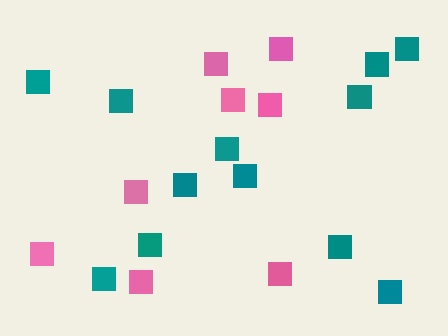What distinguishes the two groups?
There are 2 groups: one group of pink squares (8) and one group of teal squares (12).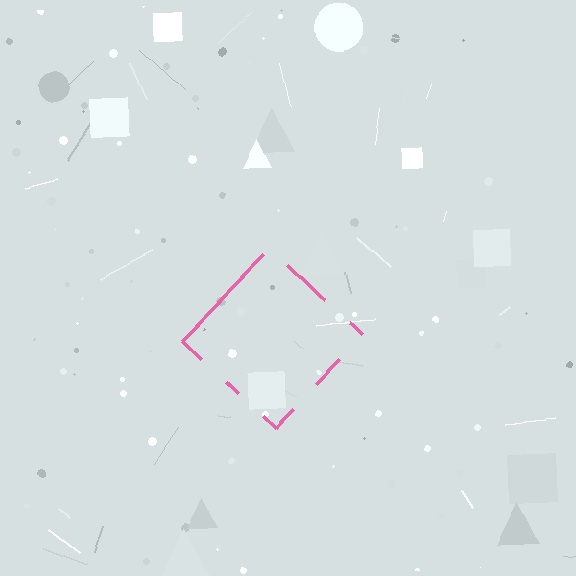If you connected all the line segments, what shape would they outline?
They would outline a diamond.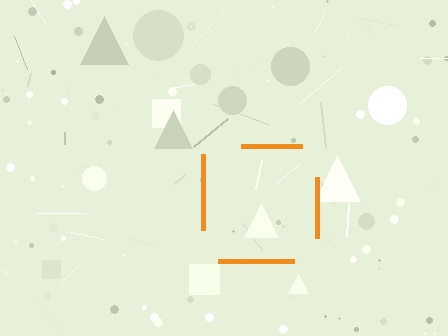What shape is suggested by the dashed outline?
The dashed outline suggests a square.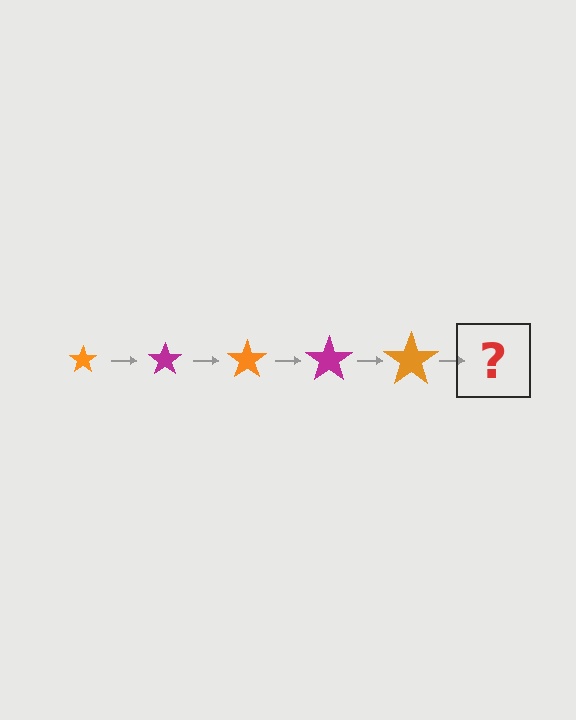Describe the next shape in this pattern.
It should be a magenta star, larger than the previous one.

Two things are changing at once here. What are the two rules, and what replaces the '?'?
The two rules are that the star grows larger each step and the color cycles through orange and magenta. The '?' should be a magenta star, larger than the previous one.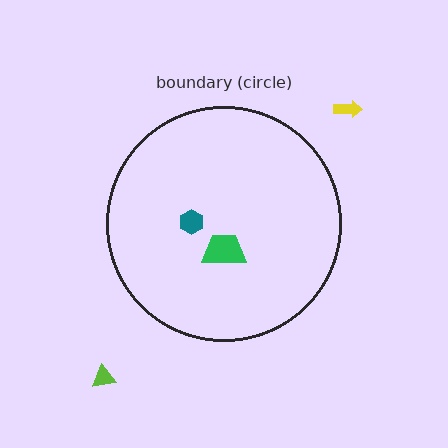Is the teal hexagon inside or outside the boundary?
Inside.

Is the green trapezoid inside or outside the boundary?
Inside.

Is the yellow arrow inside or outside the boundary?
Outside.